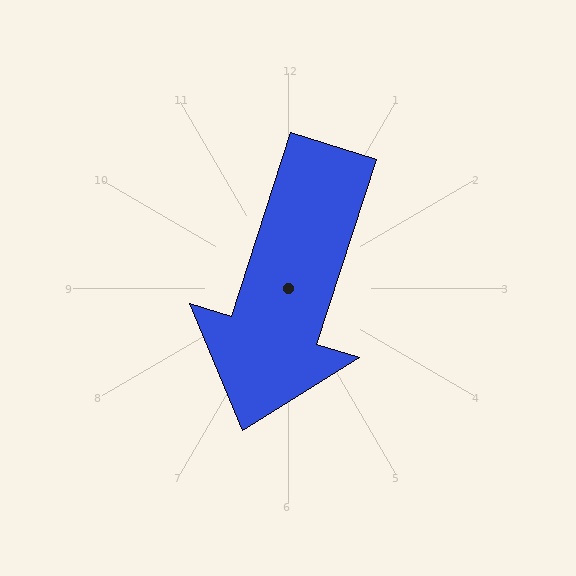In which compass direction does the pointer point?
South.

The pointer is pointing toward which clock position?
Roughly 7 o'clock.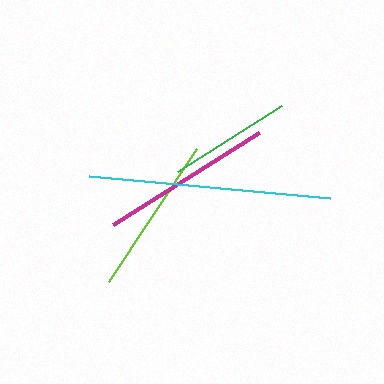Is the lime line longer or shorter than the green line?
The lime line is longer than the green line.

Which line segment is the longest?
The cyan line is the longest at approximately 243 pixels.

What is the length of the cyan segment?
The cyan segment is approximately 243 pixels long.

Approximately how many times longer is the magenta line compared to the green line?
The magenta line is approximately 1.4 times the length of the green line.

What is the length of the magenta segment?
The magenta segment is approximately 173 pixels long.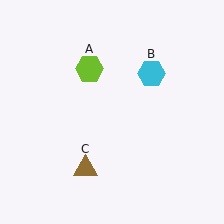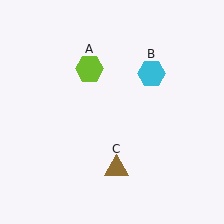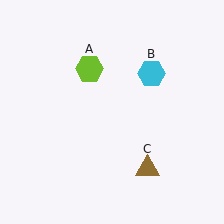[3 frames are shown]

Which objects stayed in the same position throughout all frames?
Lime hexagon (object A) and cyan hexagon (object B) remained stationary.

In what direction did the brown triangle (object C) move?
The brown triangle (object C) moved right.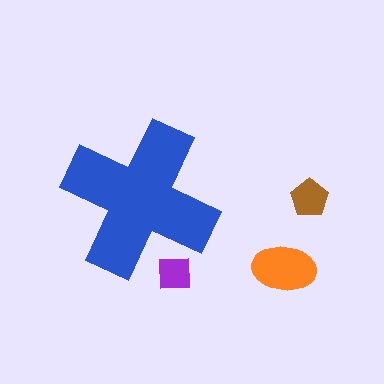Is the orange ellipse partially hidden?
No, the orange ellipse is fully visible.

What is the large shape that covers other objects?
A blue cross.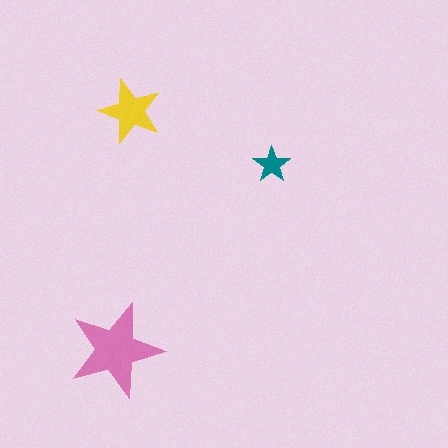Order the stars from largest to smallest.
the pink one, the yellow one, the teal one.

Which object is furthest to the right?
The teal star is rightmost.